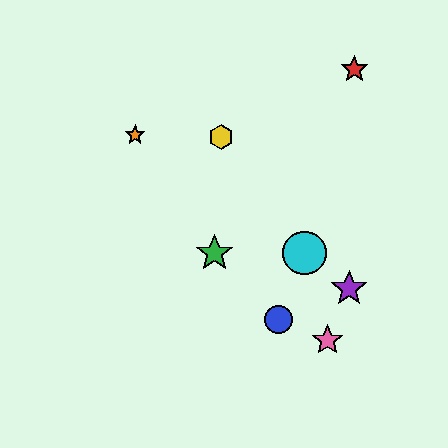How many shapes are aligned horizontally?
2 shapes (the green star, the cyan circle) are aligned horizontally.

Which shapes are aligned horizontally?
The green star, the cyan circle are aligned horizontally.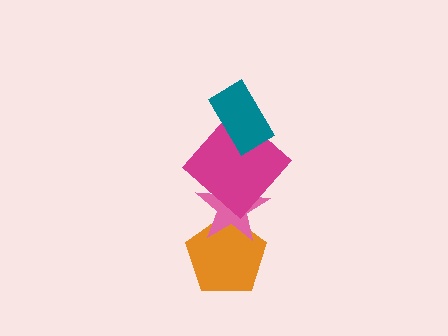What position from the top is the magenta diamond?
The magenta diamond is 2nd from the top.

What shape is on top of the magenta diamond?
The teal rectangle is on top of the magenta diamond.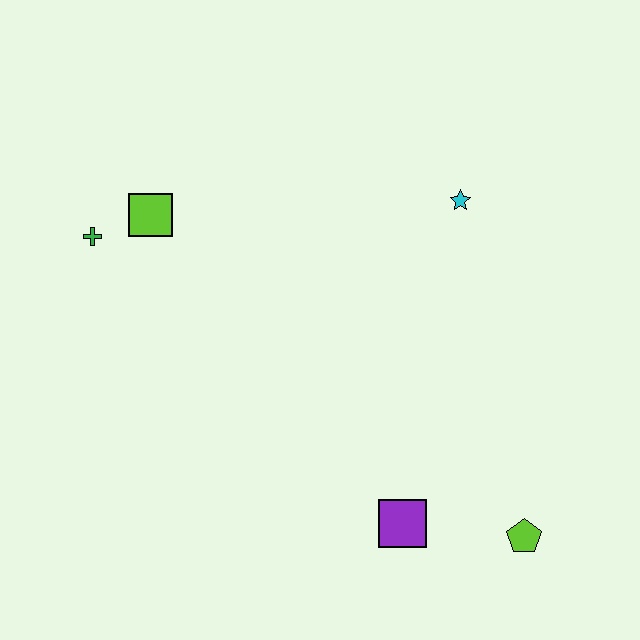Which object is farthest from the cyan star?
The green cross is farthest from the cyan star.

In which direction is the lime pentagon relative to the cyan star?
The lime pentagon is below the cyan star.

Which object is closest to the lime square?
The green cross is closest to the lime square.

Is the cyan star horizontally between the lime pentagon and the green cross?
Yes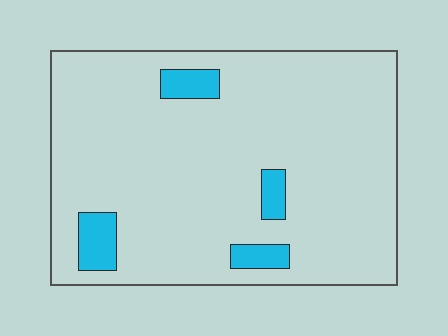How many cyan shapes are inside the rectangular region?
4.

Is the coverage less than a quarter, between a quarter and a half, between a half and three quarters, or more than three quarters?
Less than a quarter.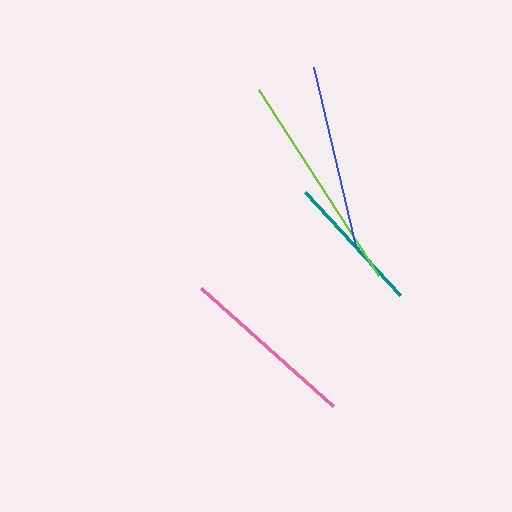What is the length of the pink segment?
The pink segment is approximately 177 pixels long.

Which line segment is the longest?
The lime line is the longest at approximately 222 pixels.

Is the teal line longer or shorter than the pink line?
The pink line is longer than the teal line.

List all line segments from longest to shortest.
From longest to shortest: lime, blue, pink, teal.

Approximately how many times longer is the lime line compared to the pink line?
The lime line is approximately 1.2 times the length of the pink line.